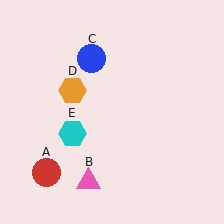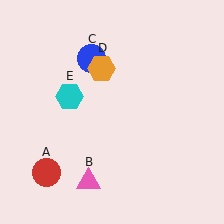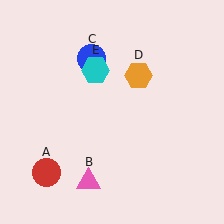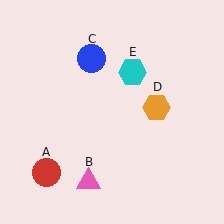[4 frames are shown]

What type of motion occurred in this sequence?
The orange hexagon (object D), cyan hexagon (object E) rotated clockwise around the center of the scene.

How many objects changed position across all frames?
2 objects changed position: orange hexagon (object D), cyan hexagon (object E).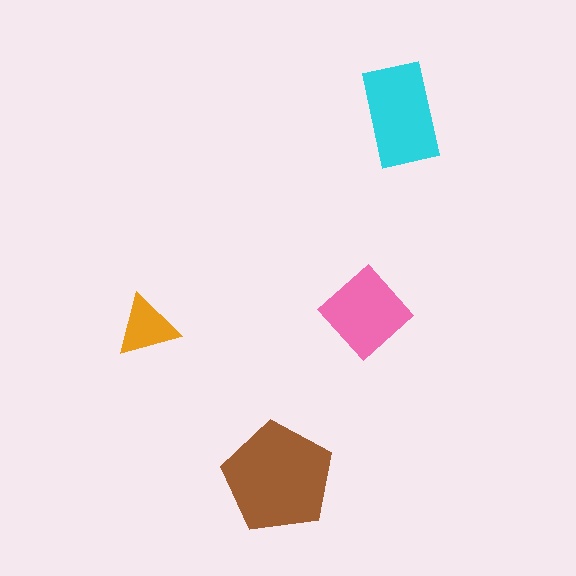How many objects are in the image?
There are 4 objects in the image.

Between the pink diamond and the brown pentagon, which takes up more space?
The brown pentagon.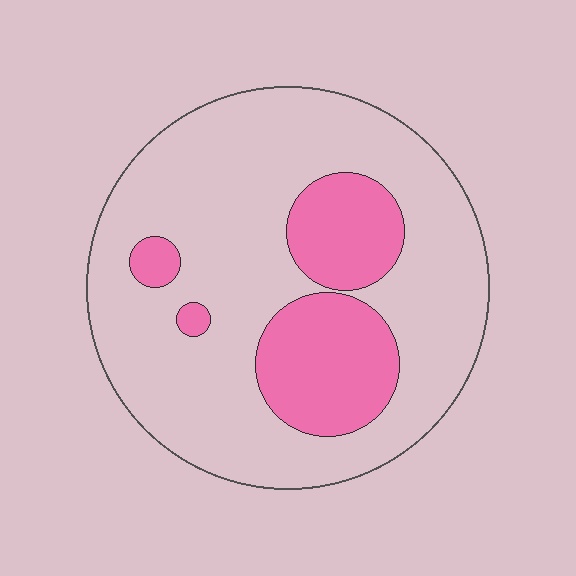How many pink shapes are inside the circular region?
4.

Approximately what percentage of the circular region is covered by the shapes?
Approximately 25%.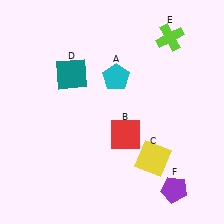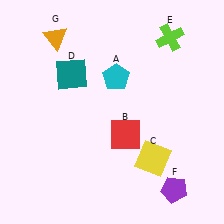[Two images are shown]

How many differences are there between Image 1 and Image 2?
There is 1 difference between the two images.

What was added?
An orange triangle (G) was added in Image 2.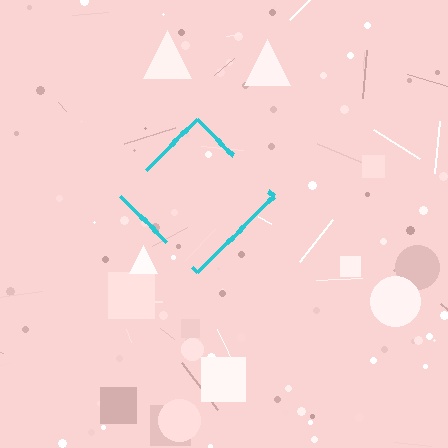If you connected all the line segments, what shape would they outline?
They would outline a diamond.